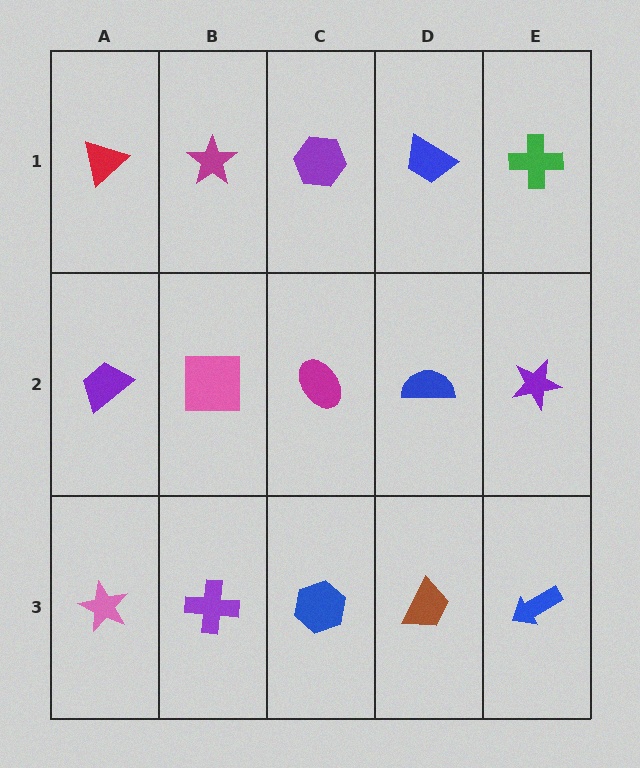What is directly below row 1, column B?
A pink square.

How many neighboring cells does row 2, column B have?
4.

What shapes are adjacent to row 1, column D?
A blue semicircle (row 2, column D), a purple hexagon (row 1, column C), a green cross (row 1, column E).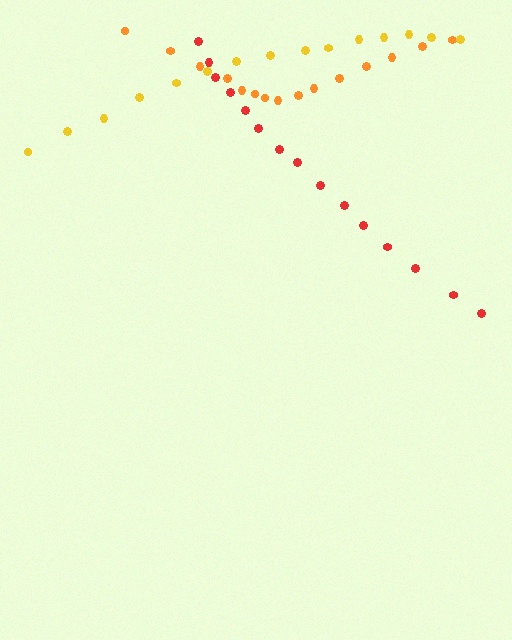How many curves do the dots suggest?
There are 3 distinct paths.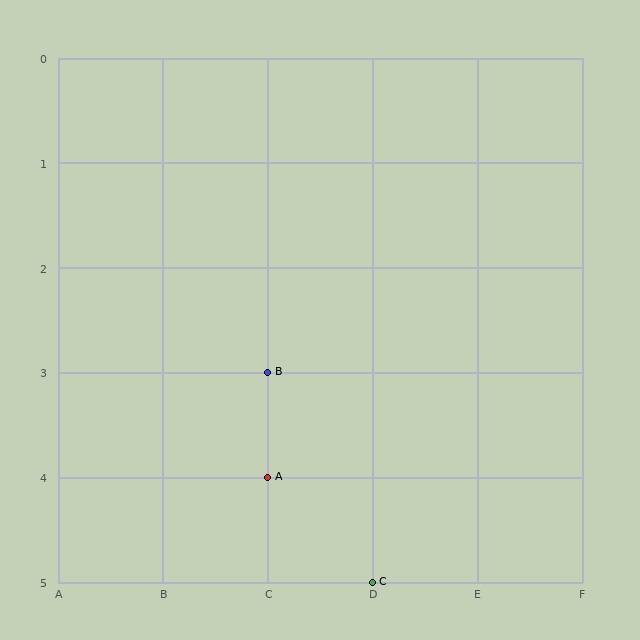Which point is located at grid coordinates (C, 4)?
Point A is at (C, 4).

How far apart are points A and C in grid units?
Points A and C are 1 column and 1 row apart (about 1.4 grid units diagonally).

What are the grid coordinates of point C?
Point C is at grid coordinates (D, 5).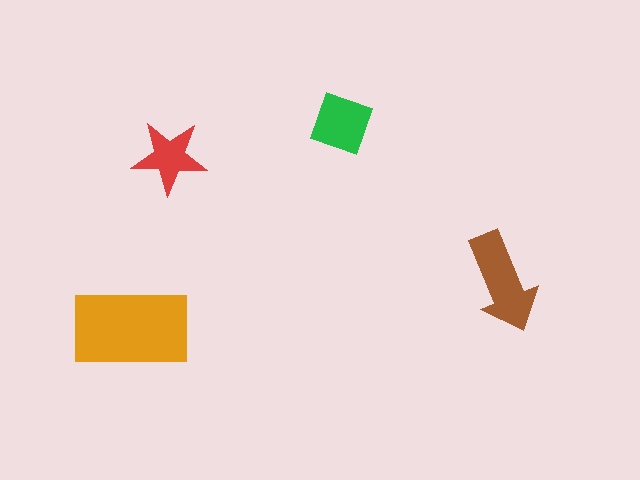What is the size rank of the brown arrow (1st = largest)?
2nd.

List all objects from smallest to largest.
The red star, the green square, the brown arrow, the orange rectangle.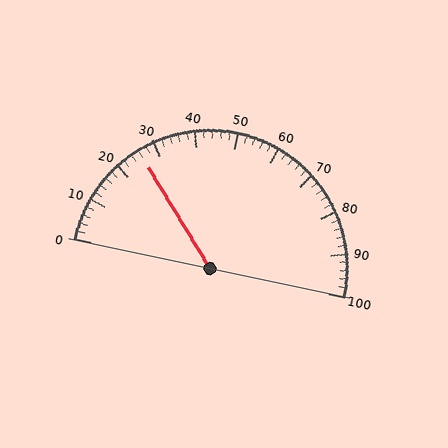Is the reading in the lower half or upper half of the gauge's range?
The reading is in the lower half of the range (0 to 100).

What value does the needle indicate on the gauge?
The needle indicates approximately 26.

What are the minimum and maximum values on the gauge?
The gauge ranges from 0 to 100.